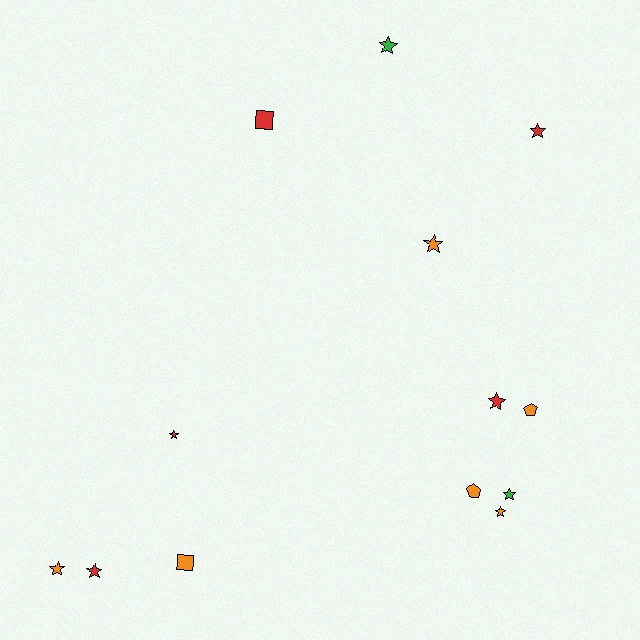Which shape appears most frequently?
Star, with 9 objects.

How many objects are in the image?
There are 13 objects.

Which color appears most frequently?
Orange, with 6 objects.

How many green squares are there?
There are no green squares.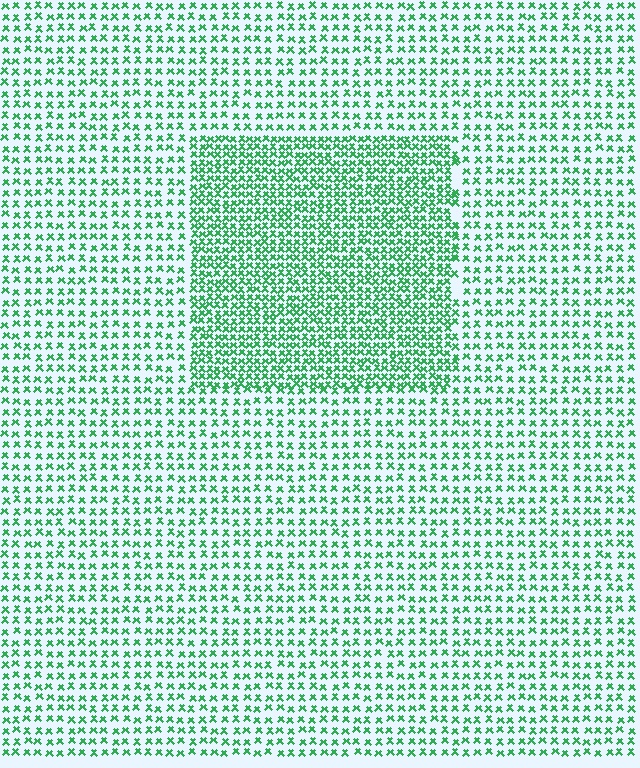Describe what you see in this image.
The image contains small green elements arranged at two different densities. A rectangle-shaped region is visible where the elements are more densely packed than the surrounding area.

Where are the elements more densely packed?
The elements are more densely packed inside the rectangle boundary.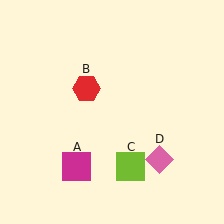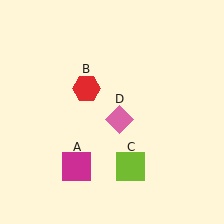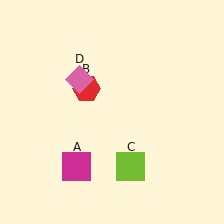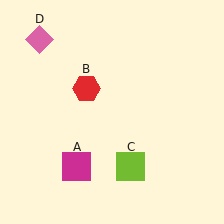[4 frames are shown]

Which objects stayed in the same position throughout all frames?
Magenta square (object A) and red hexagon (object B) and lime square (object C) remained stationary.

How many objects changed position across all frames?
1 object changed position: pink diamond (object D).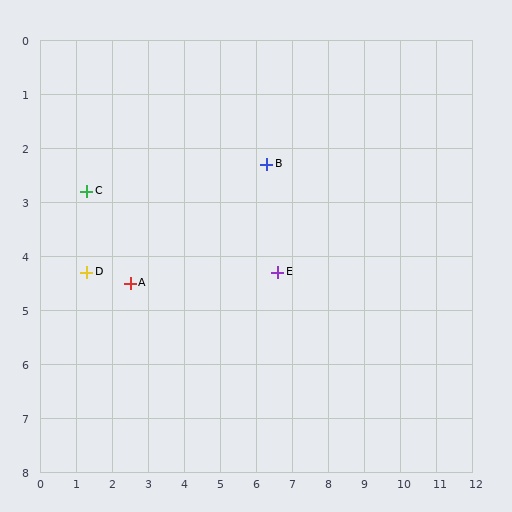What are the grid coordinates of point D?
Point D is at approximately (1.3, 4.3).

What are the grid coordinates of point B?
Point B is at approximately (6.3, 2.3).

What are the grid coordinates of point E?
Point E is at approximately (6.6, 4.3).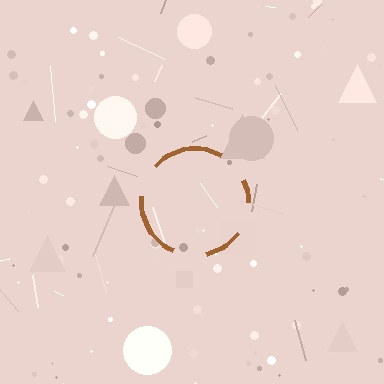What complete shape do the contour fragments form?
The contour fragments form a circle.